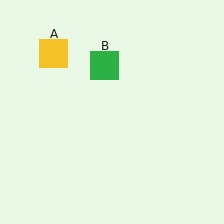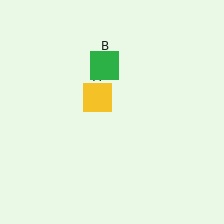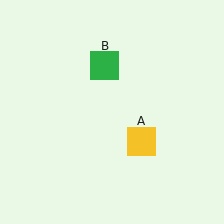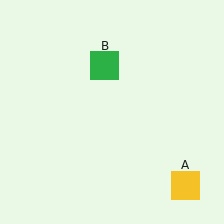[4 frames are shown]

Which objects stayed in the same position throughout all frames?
Green square (object B) remained stationary.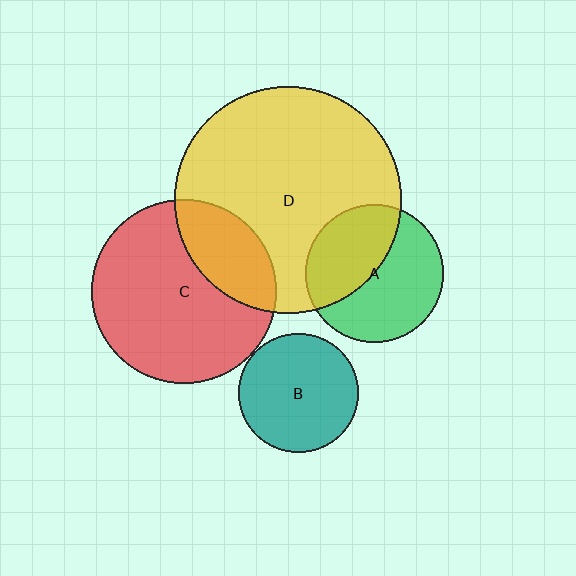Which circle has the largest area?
Circle D (yellow).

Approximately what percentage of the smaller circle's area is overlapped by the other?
Approximately 45%.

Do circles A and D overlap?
Yes.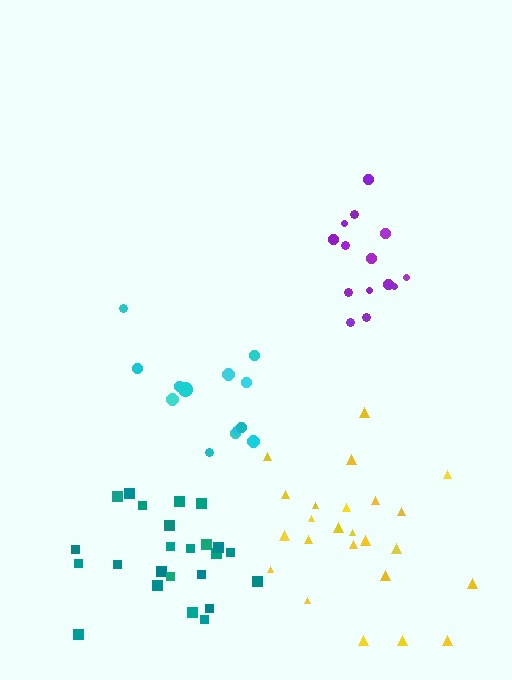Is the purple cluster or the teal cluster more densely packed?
Teal.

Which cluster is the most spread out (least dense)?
Yellow.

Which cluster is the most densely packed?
Teal.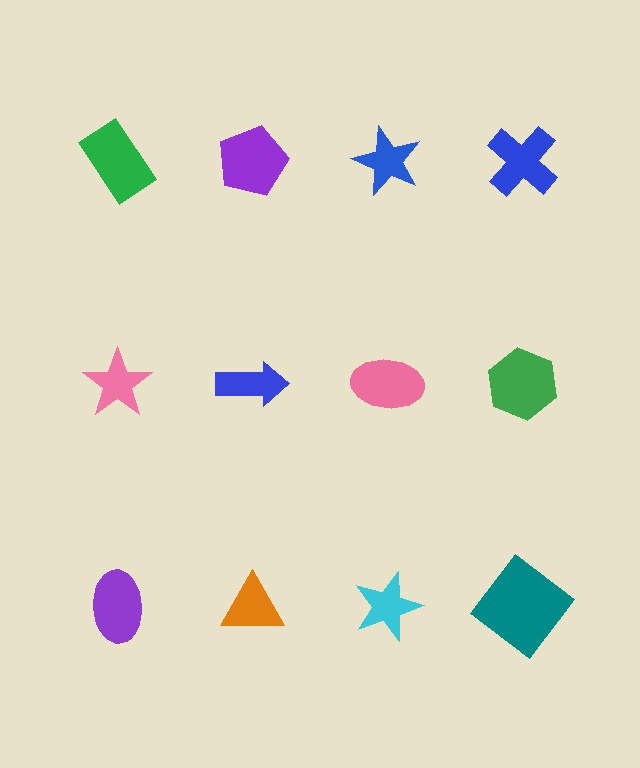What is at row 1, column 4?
A blue cross.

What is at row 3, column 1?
A purple ellipse.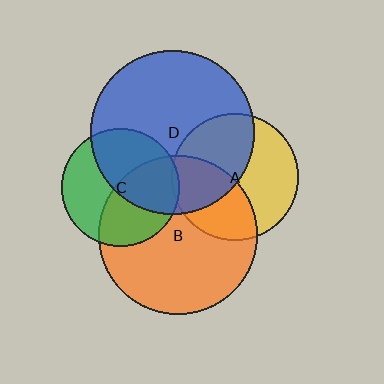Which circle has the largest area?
Circle D (blue).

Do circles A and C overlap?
Yes.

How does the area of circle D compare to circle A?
Approximately 1.7 times.